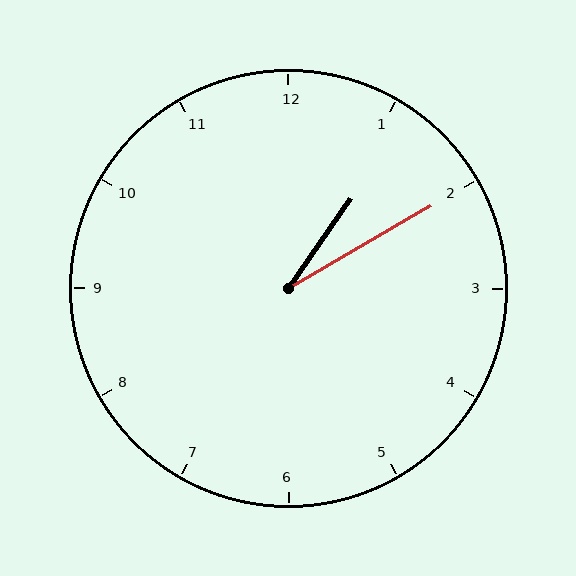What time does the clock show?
1:10.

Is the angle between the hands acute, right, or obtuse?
It is acute.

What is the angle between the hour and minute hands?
Approximately 25 degrees.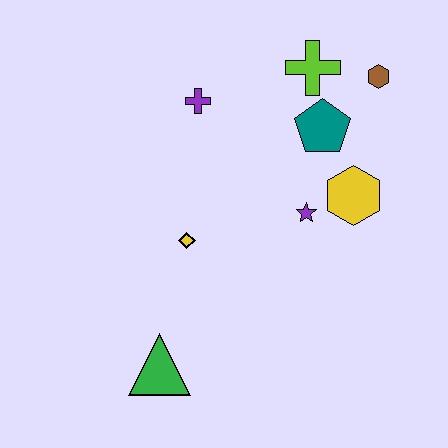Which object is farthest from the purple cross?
The green triangle is farthest from the purple cross.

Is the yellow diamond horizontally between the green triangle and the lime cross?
Yes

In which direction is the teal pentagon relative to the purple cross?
The teal pentagon is to the right of the purple cross.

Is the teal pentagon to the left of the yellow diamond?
No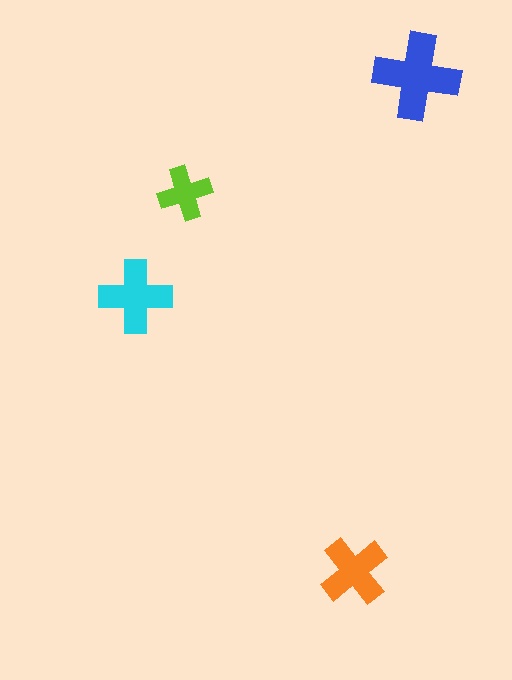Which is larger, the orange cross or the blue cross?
The blue one.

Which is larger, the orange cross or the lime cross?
The orange one.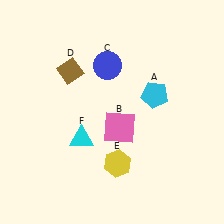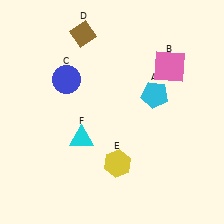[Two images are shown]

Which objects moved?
The objects that moved are: the pink square (B), the blue circle (C), the brown diamond (D).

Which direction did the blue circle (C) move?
The blue circle (C) moved left.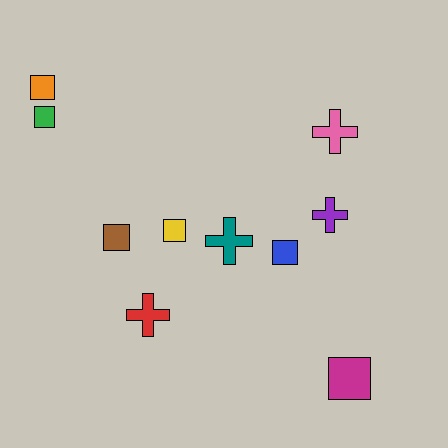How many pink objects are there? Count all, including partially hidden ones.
There is 1 pink object.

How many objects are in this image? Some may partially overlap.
There are 10 objects.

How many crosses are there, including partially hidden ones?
There are 4 crosses.